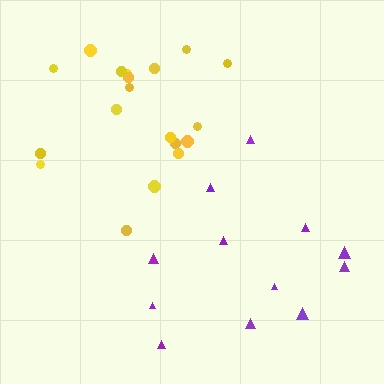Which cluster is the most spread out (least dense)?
Purple.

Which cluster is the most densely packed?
Yellow.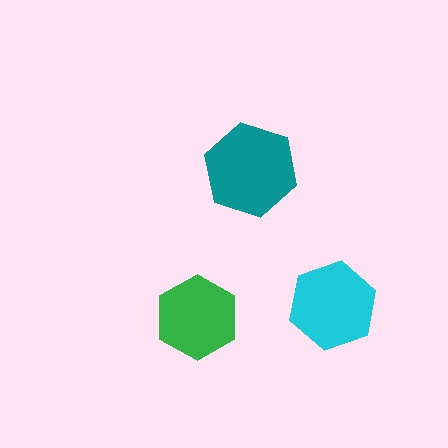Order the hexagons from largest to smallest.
the teal one, the cyan one, the green one.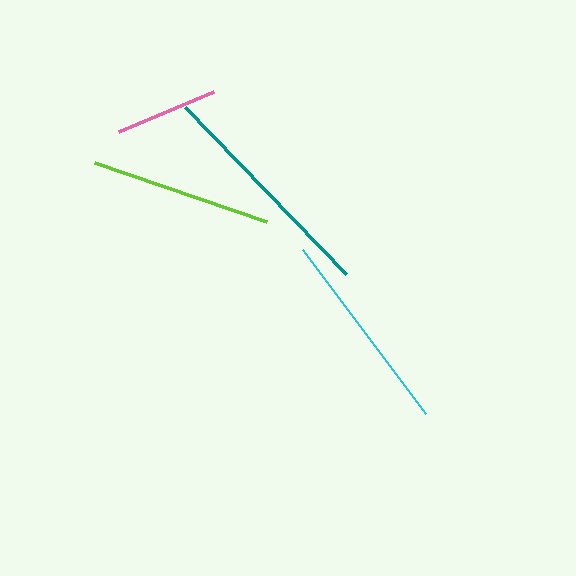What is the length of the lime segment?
The lime segment is approximately 182 pixels long.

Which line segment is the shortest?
The pink line is the shortest at approximately 103 pixels.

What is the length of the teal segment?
The teal segment is approximately 231 pixels long.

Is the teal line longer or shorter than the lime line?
The teal line is longer than the lime line.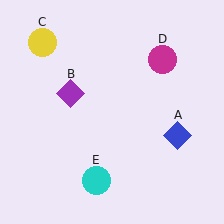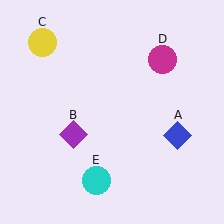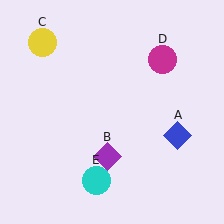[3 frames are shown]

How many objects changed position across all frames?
1 object changed position: purple diamond (object B).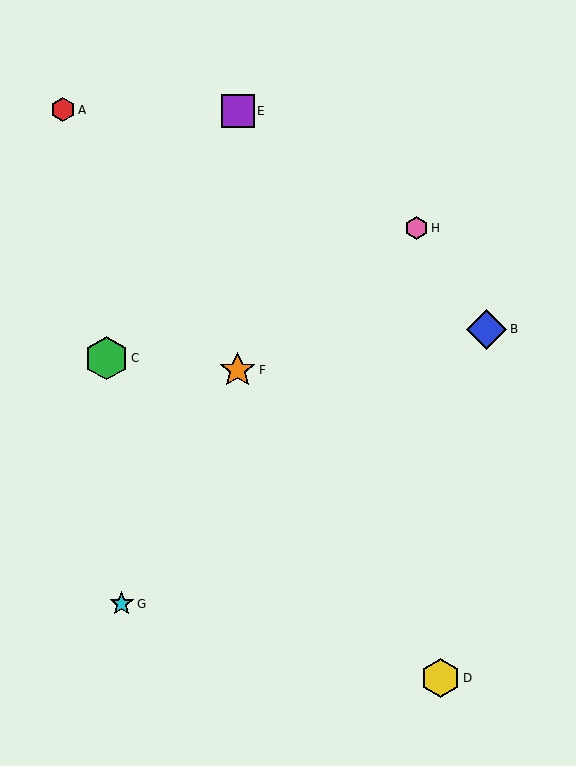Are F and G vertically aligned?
No, F is at x≈238 and G is at x≈122.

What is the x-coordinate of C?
Object C is at x≈107.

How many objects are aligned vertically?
2 objects (E, F) are aligned vertically.